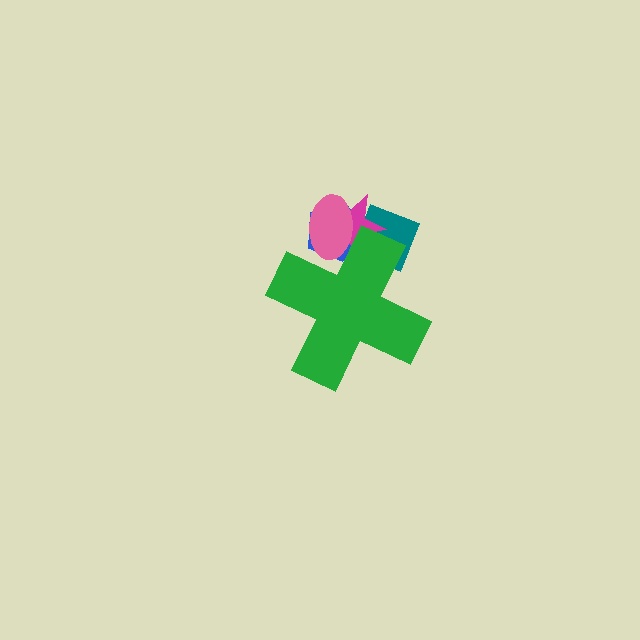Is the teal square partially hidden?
Yes, the teal square is partially hidden behind the green cross.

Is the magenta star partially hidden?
Yes, the magenta star is partially hidden behind the green cross.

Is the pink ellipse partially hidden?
Yes, the pink ellipse is partially hidden behind the green cross.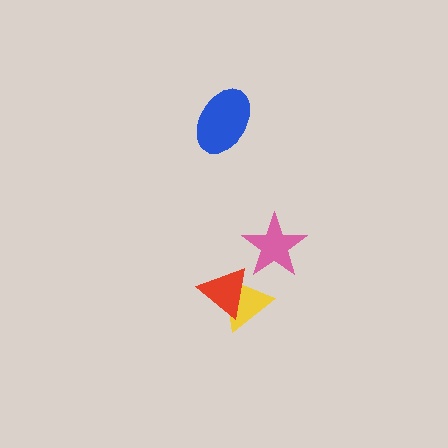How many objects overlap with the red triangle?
1 object overlaps with the red triangle.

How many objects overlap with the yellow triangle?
1 object overlaps with the yellow triangle.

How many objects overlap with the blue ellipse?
0 objects overlap with the blue ellipse.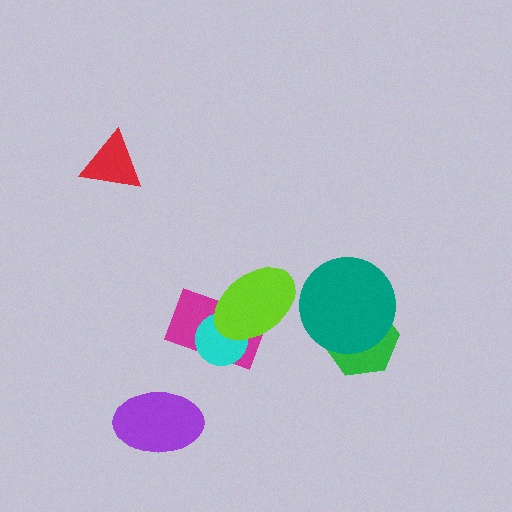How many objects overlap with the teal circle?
1 object overlaps with the teal circle.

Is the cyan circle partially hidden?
Yes, it is partially covered by another shape.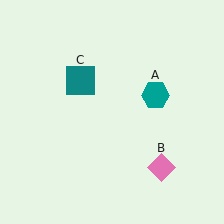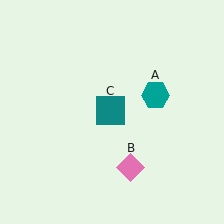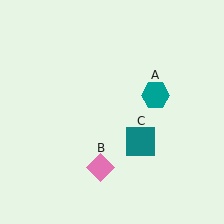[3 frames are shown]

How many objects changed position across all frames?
2 objects changed position: pink diamond (object B), teal square (object C).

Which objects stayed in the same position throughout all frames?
Teal hexagon (object A) remained stationary.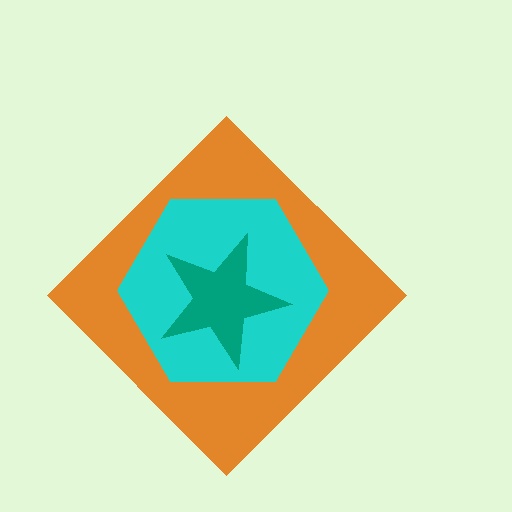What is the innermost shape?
The teal star.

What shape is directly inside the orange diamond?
The cyan hexagon.